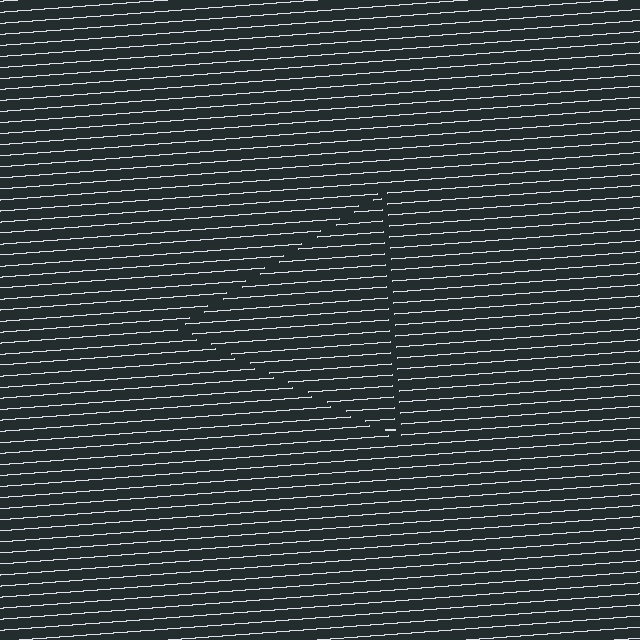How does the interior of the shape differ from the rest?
The interior of the shape contains the same grating, shifted by half a period — the contour is defined by the phase discontinuity where line-ends from the inner and outer gratings abut.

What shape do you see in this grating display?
An illusory triangle. The interior of the shape contains the same grating, shifted by half a period — the contour is defined by the phase discontinuity where line-ends from the inner and outer gratings abut.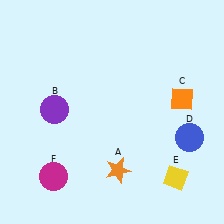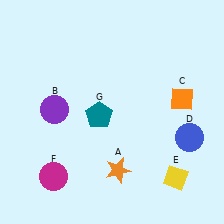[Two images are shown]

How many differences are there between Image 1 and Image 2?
There is 1 difference between the two images.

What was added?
A teal pentagon (G) was added in Image 2.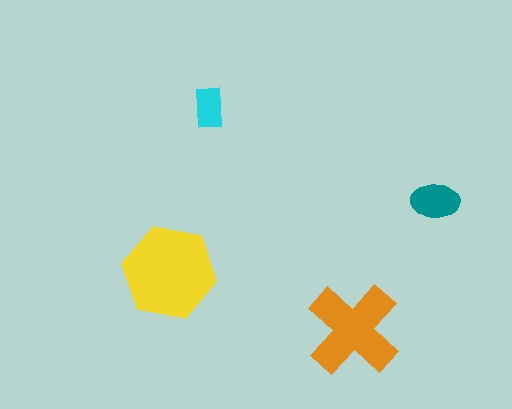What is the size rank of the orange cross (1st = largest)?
2nd.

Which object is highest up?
The cyan rectangle is topmost.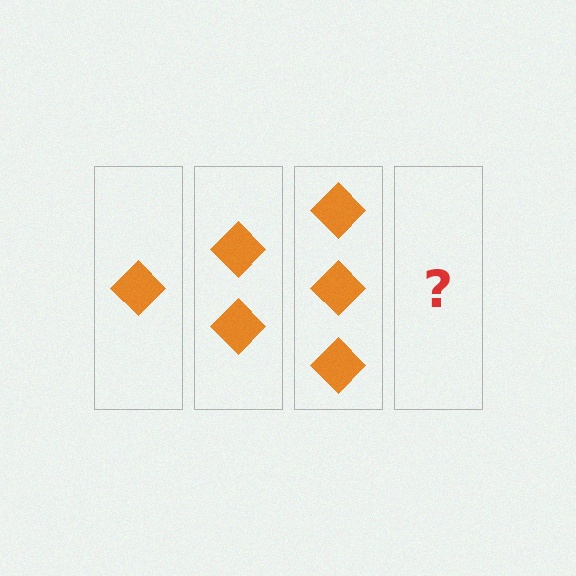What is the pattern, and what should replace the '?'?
The pattern is that each step adds one more diamond. The '?' should be 4 diamonds.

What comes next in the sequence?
The next element should be 4 diamonds.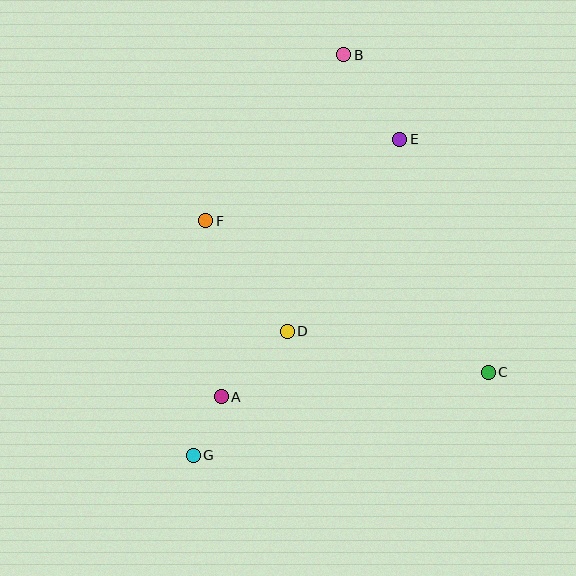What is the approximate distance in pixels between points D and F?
The distance between D and F is approximately 137 pixels.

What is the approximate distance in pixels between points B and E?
The distance between B and E is approximately 101 pixels.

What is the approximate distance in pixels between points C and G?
The distance between C and G is approximately 307 pixels.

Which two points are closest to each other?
Points A and G are closest to each other.